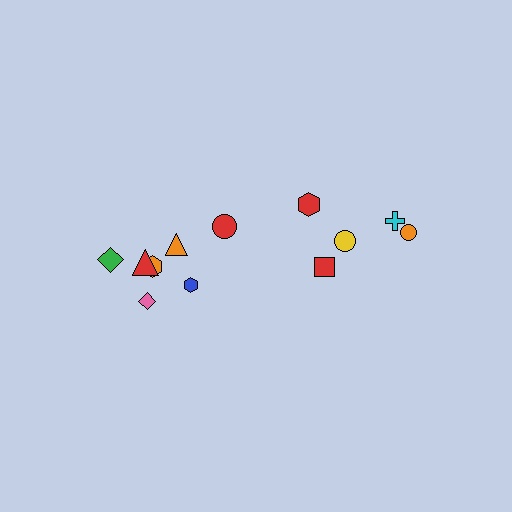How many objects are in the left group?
There are 7 objects.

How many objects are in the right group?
There are 5 objects.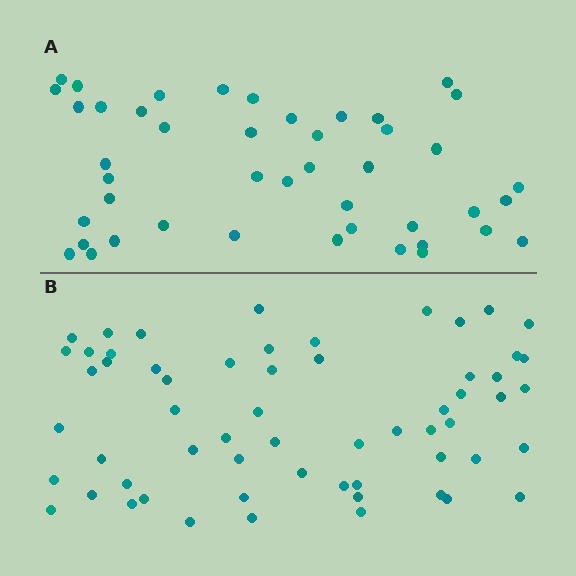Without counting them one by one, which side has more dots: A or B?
Region B (the bottom region) has more dots.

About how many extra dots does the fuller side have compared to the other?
Region B has approximately 15 more dots than region A.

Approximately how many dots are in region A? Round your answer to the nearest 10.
About 40 dots. (The exact count is 45, which rounds to 40.)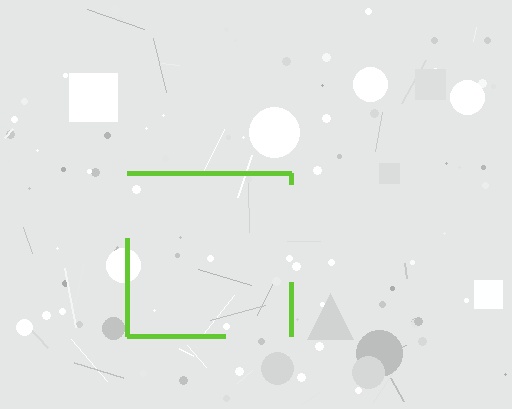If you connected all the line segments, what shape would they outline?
They would outline a square.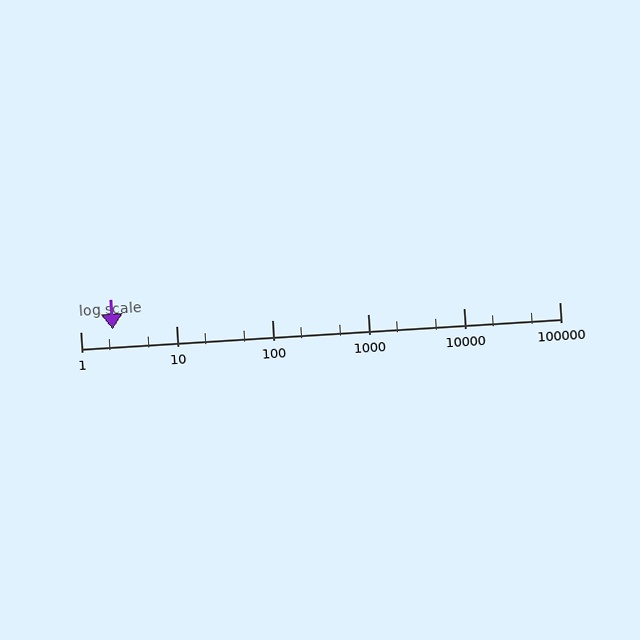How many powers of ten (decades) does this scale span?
The scale spans 5 decades, from 1 to 100000.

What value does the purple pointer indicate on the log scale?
The pointer indicates approximately 2.2.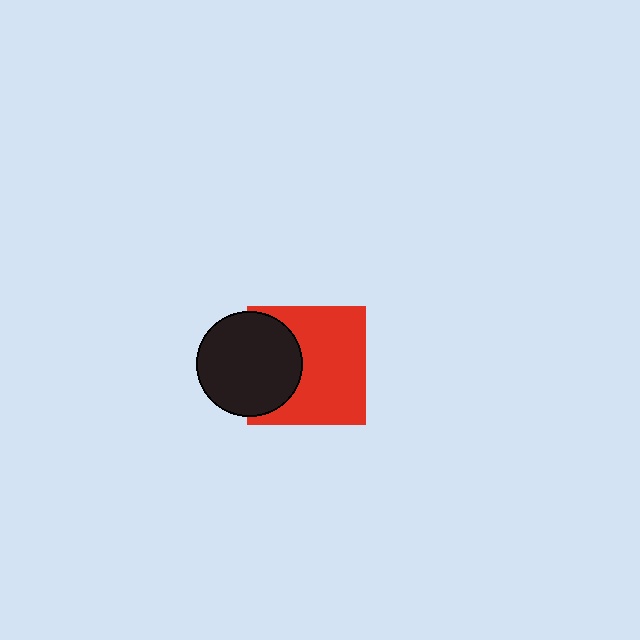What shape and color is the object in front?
The object in front is a black circle.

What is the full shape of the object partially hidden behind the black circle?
The partially hidden object is a red square.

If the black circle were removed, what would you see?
You would see the complete red square.